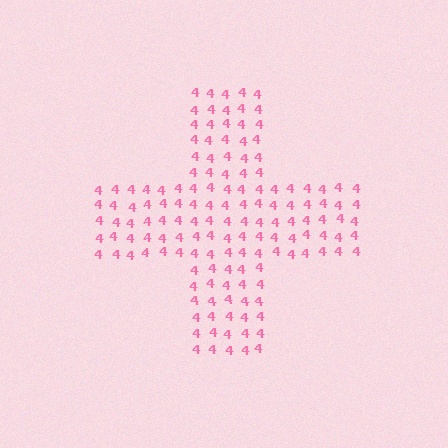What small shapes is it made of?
It is made of small digit 4's.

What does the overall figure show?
The overall figure shows a cross.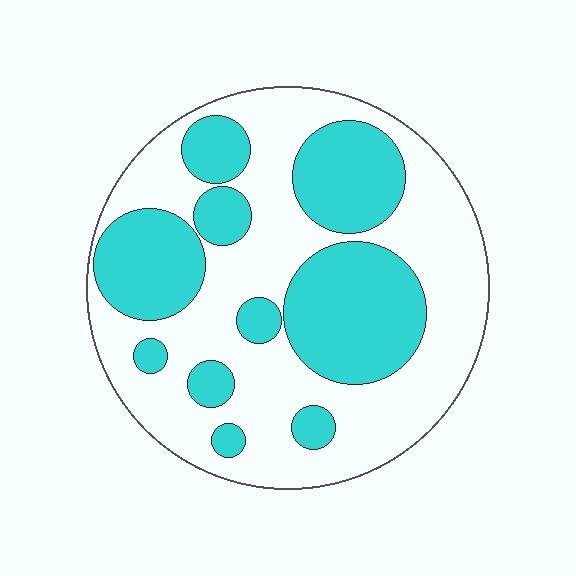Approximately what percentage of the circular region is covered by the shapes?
Approximately 40%.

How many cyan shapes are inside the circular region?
10.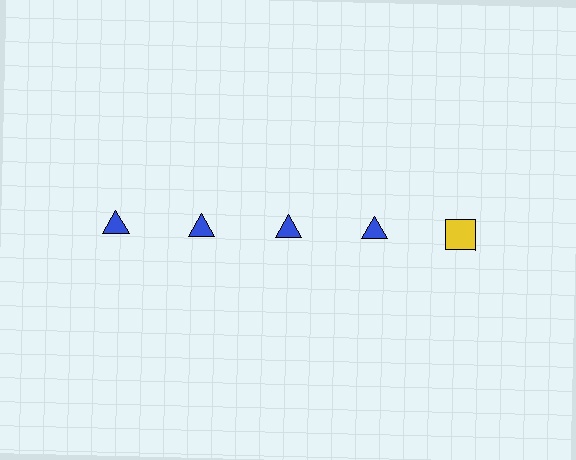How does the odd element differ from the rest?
It differs in both color (yellow instead of blue) and shape (square instead of triangle).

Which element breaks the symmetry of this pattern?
The yellow square in the top row, rightmost column breaks the symmetry. All other shapes are blue triangles.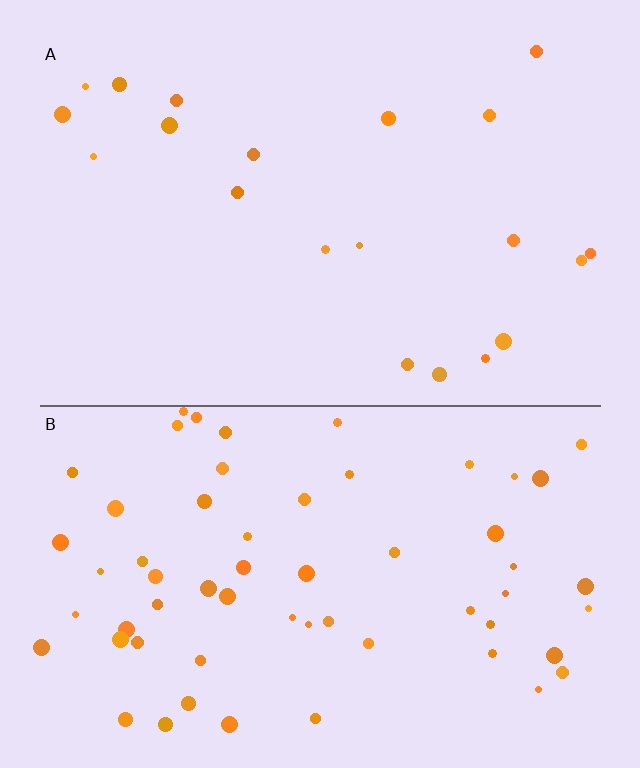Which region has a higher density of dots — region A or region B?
B (the bottom).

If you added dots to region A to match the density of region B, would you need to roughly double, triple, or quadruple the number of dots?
Approximately triple.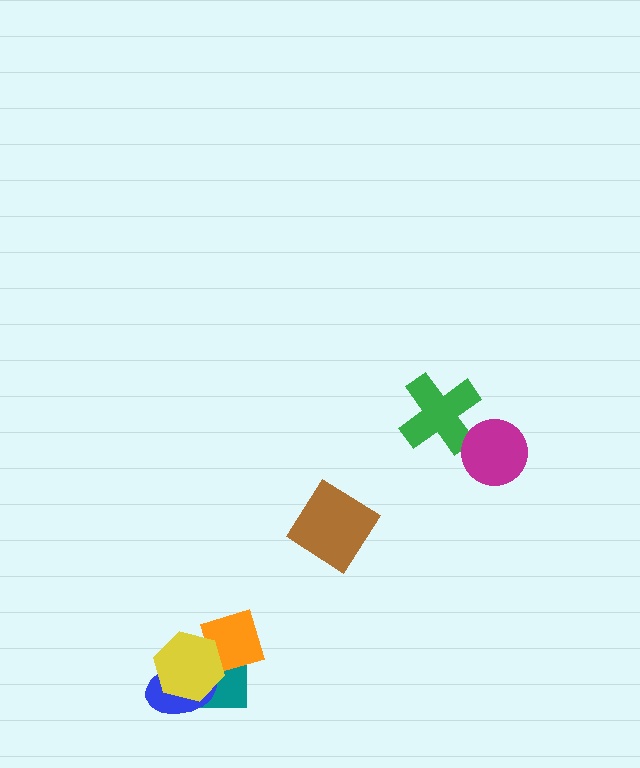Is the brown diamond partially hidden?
No, no other shape covers it.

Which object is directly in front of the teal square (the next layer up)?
The blue ellipse is directly in front of the teal square.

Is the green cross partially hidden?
Yes, it is partially covered by another shape.